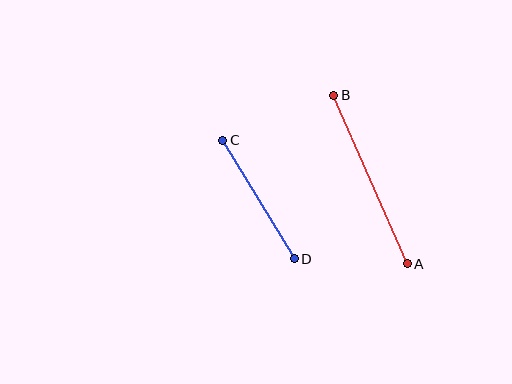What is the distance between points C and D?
The distance is approximately 138 pixels.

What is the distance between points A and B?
The distance is approximately 184 pixels.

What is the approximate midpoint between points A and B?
The midpoint is at approximately (371, 180) pixels.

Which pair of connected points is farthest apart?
Points A and B are farthest apart.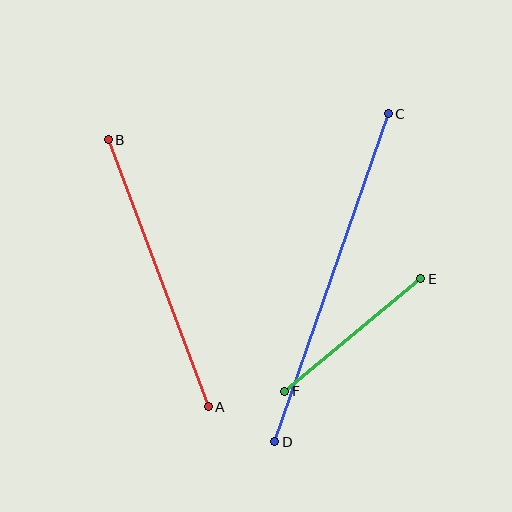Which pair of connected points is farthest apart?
Points C and D are farthest apart.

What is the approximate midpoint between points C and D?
The midpoint is at approximately (331, 278) pixels.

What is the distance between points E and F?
The distance is approximately 177 pixels.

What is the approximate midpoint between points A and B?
The midpoint is at approximately (158, 273) pixels.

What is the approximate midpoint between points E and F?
The midpoint is at approximately (353, 335) pixels.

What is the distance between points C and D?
The distance is approximately 347 pixels.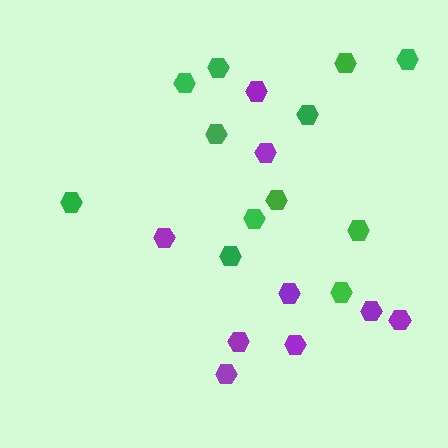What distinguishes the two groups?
There are 2 groups: one group of purple hexagons (9) and one group of green hexagons (12).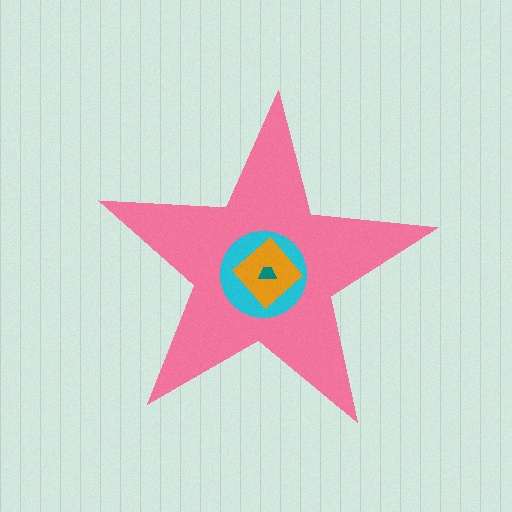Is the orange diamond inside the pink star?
Yes.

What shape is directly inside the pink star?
The cyan circle.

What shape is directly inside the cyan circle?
The orange diamond.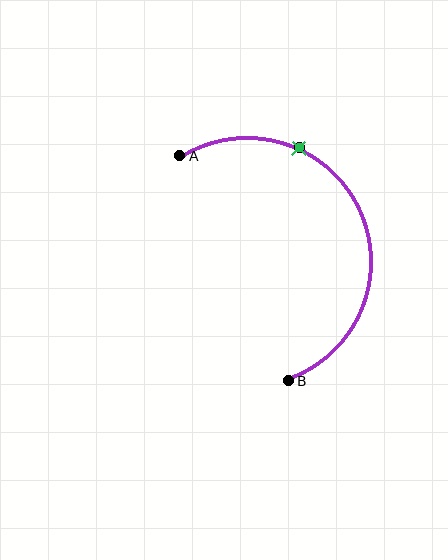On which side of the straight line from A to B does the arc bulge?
The arc bulges to the right of the straight line connecting A and B.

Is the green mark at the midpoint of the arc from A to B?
No. The green mark lies on the arc but is closer to endpoint A. The arc midpoint would be at the point on the curve equidistant along the arc from both A and B.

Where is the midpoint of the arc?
The arc midpoint is the point on the curve farthest from the straight line joining A and B. It sits to the right of that line.